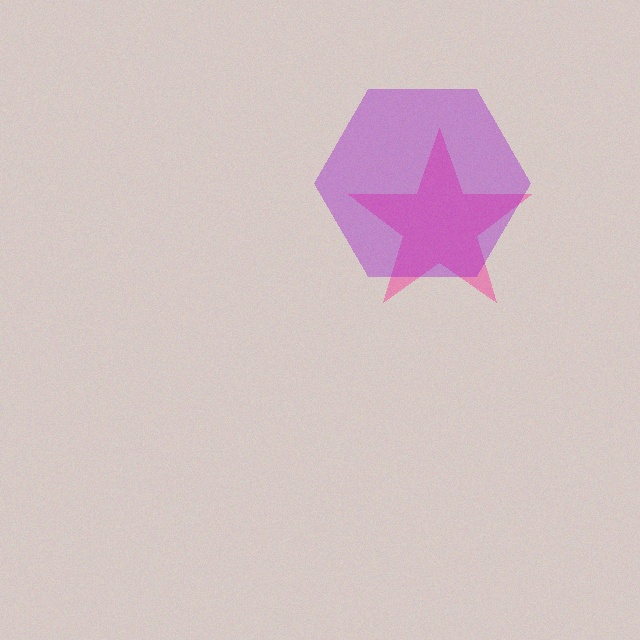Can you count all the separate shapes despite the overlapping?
Yes, there are 2 separate shapes.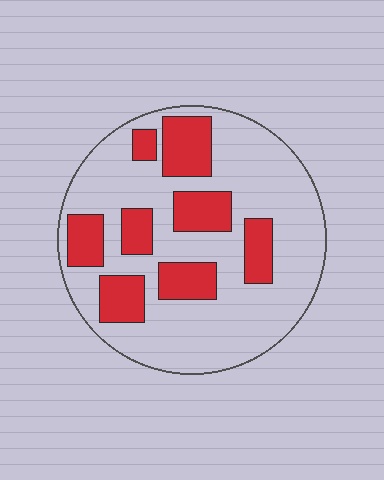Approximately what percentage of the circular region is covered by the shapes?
Approximately 30%.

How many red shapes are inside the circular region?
8.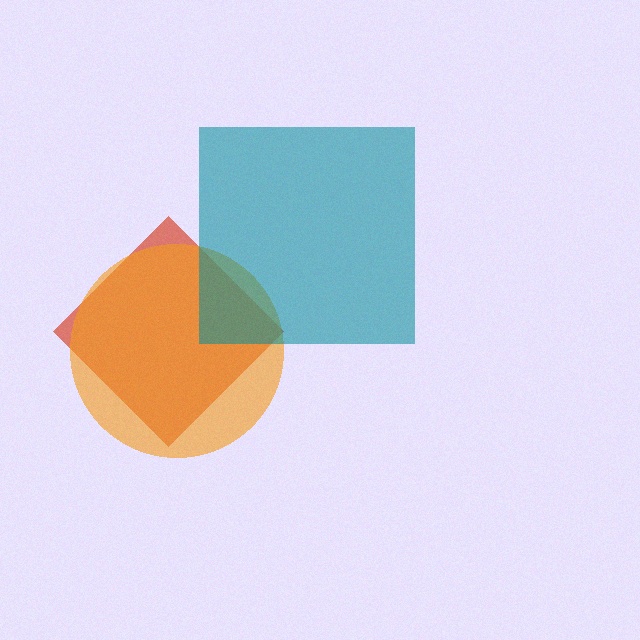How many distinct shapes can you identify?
There are 3 distinct shapes: a red diamond, an orange circle, a teal square.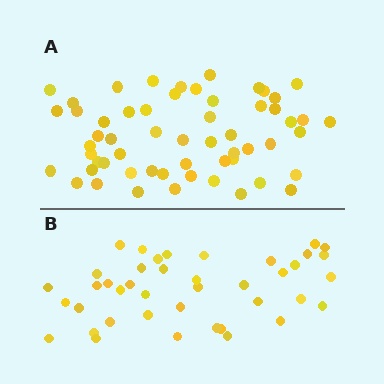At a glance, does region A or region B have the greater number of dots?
Region A (the top region) has more dots.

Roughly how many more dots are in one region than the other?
Region A has approximately 15 more dots than region B.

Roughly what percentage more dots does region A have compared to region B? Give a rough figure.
About 40% more.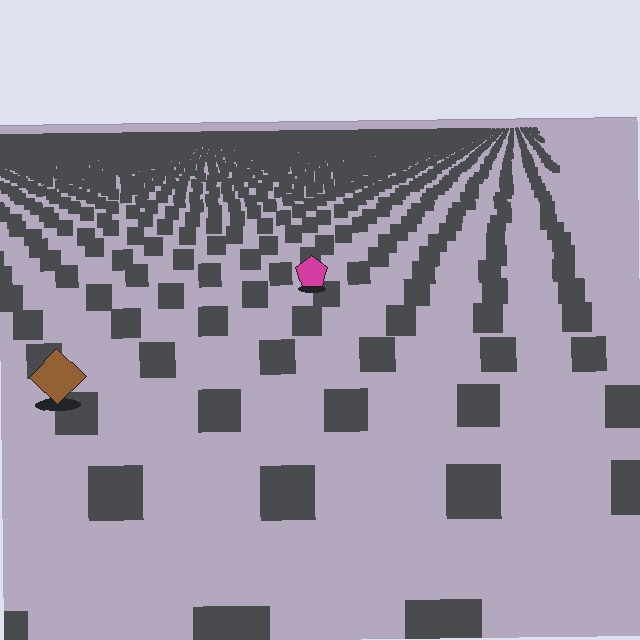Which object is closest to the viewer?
The brown diamond is closest. The texture marks near it are larger and more spread out.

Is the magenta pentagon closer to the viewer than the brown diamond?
No. The brown diamond is closer — you can tell from the texture gradient: the ground texture is coarser near it.